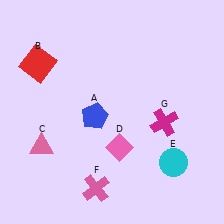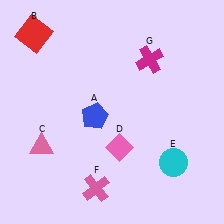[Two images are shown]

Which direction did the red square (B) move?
The red square (B) moved up.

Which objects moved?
The objects that moved are: the red square (B), the magenta cross (G).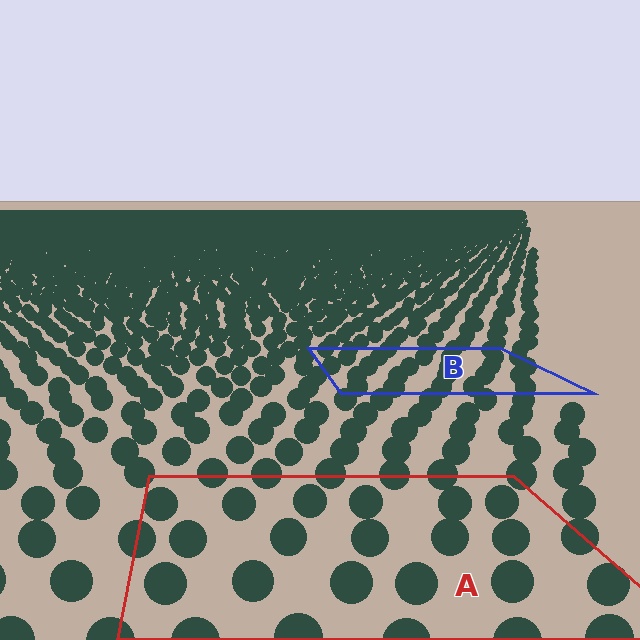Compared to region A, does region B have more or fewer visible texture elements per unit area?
Region B has more texture elements per unit area — they are packed more densely because it is farther away.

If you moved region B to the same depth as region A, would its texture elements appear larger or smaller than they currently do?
They would appear larger. At a closer depth, the same texture elements are projected at a bigger on-screen size.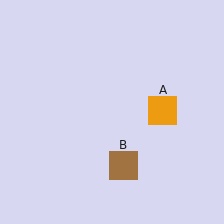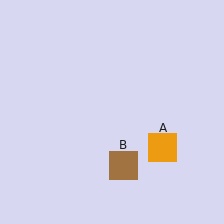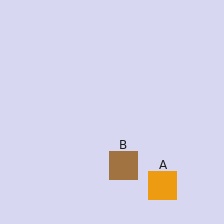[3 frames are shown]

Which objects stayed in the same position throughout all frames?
Brown square (object B) remained stationary.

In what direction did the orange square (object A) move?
The orange square (object A) moved down.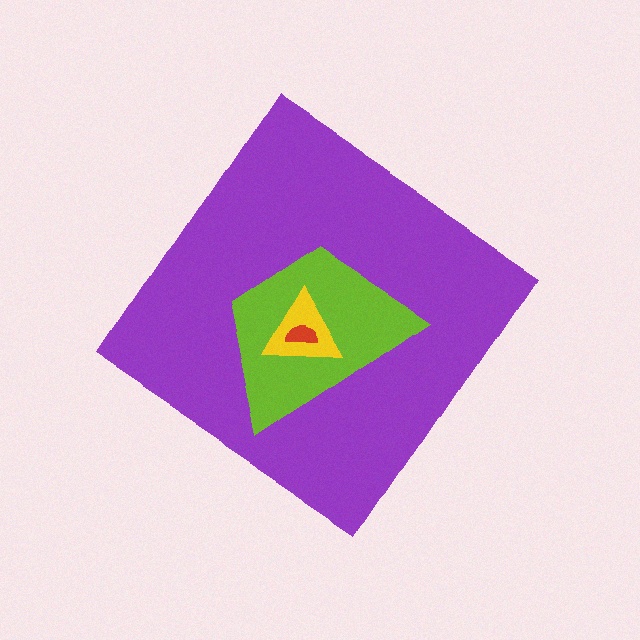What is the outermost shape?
The purple diamond.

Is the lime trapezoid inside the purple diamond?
Yes.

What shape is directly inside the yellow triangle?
The red semicircle.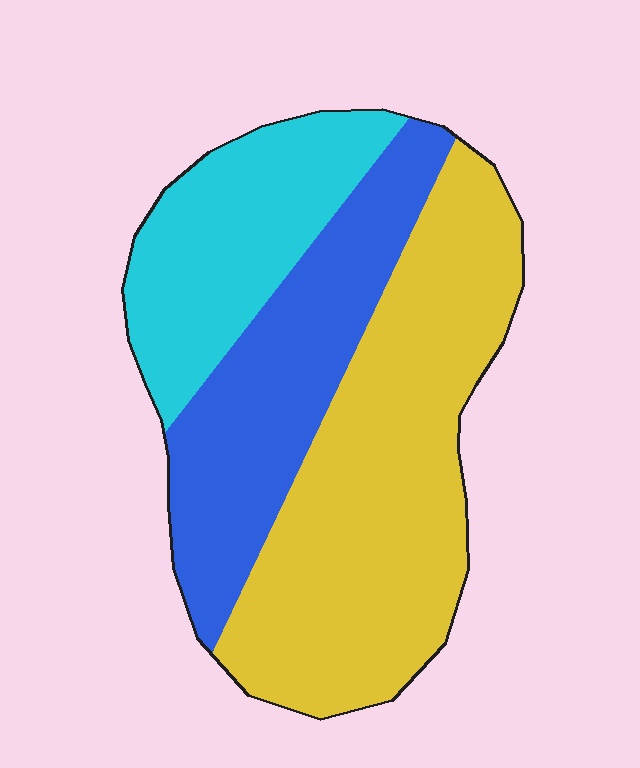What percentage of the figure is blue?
Blue takes up between a sixth and a third of the figure.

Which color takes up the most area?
Yellow, at roughly 50%.